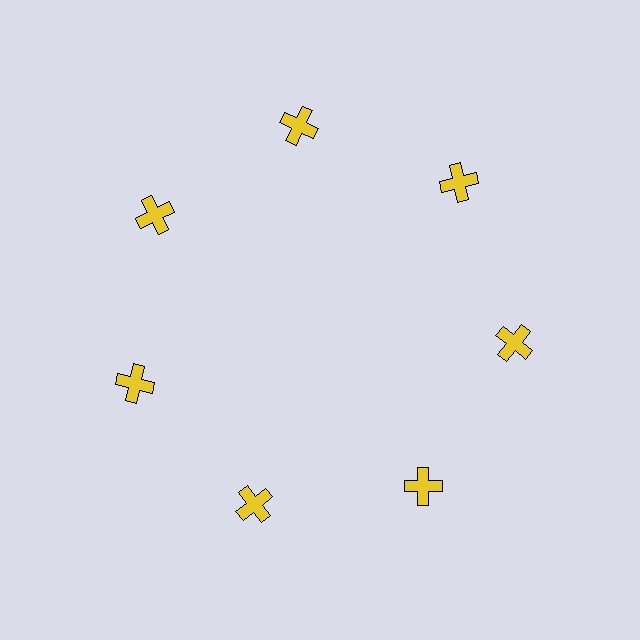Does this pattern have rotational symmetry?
Yes, this pattern has 7-fold rotational symmetry. It looks the same after rotating 51 degrees around the center.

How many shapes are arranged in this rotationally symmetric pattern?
There are 7 shapes, arranged in 7 groups of 1.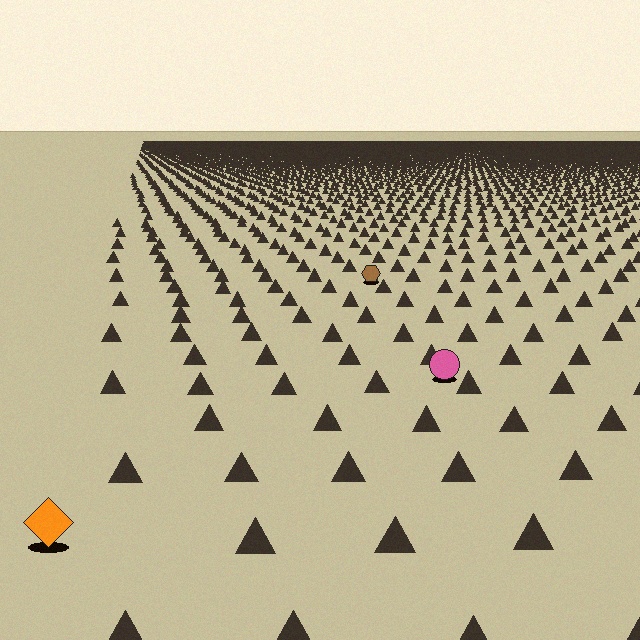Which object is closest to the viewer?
The orange diamond is closest. The texture marks near it are larger and more spread out.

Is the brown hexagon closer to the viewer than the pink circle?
No. The pink circle is closer — you can tell from the texture gradient: the ground texture is coarser near it.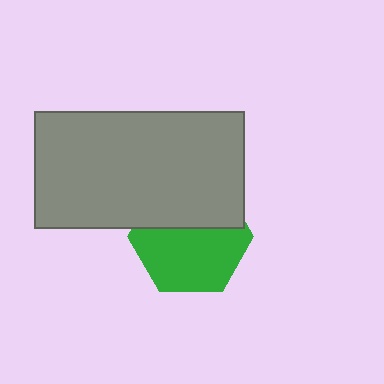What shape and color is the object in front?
The object in front is a gray rectangle.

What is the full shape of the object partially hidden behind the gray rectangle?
The partially hidden object is a green hexagon.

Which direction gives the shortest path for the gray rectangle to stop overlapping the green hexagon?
Moving up gives the shortest separation.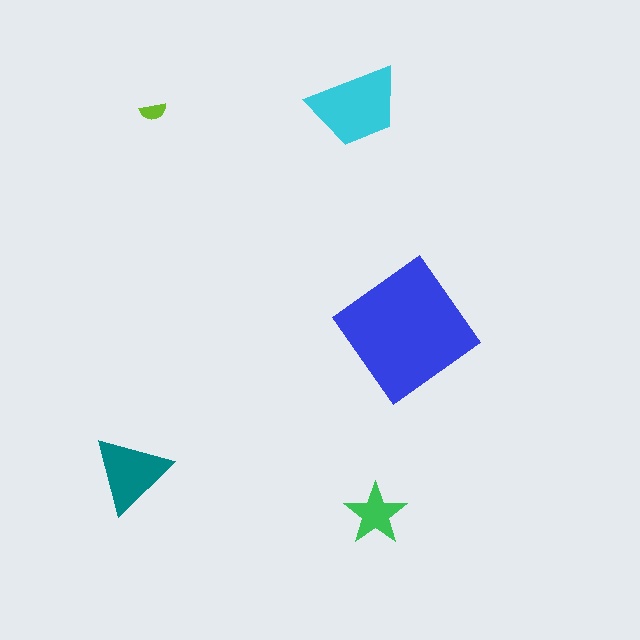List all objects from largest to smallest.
The blue diamond, the cyan trapezoid, the teal triangle, the green star, the lime semicircle.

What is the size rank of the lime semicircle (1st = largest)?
5th.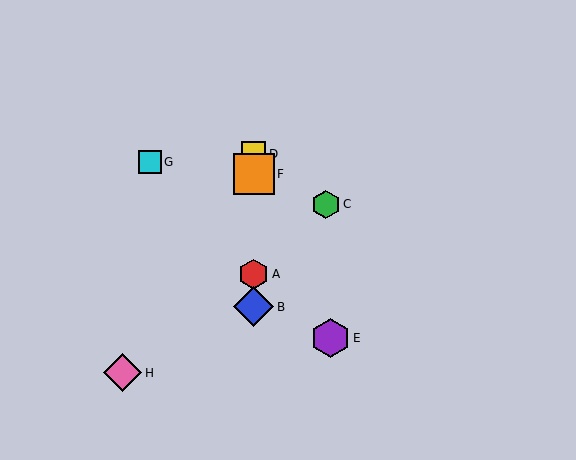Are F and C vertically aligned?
No, F is at x≈254 and C is at x≈326.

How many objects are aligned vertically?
4 objects (A, B, D, F) are aligned vertically.